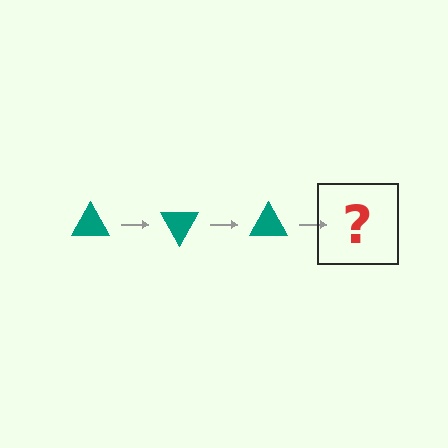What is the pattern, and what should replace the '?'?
The pattern is that the triangle rotates 60 degrees each step. The '?' should be a teal triangle rotated 180 degrees.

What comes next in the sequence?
The next element should be a teal triangle rotated 180 degrees.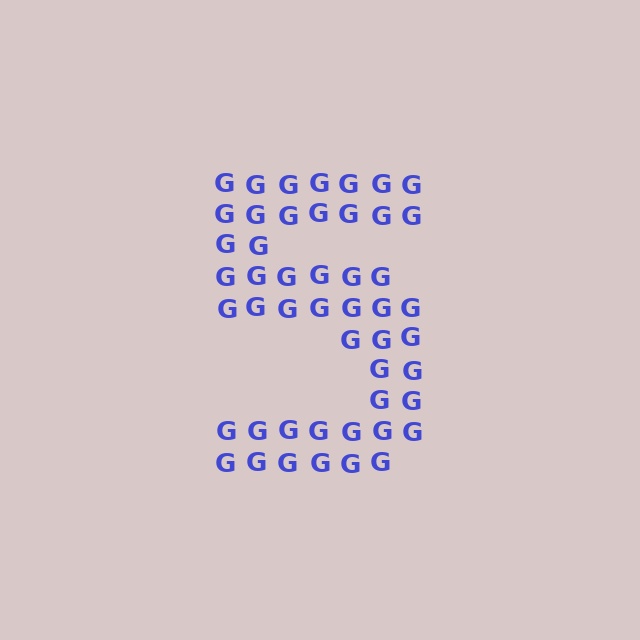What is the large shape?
The large shape is the digit 5.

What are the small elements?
The small elements are letter G's.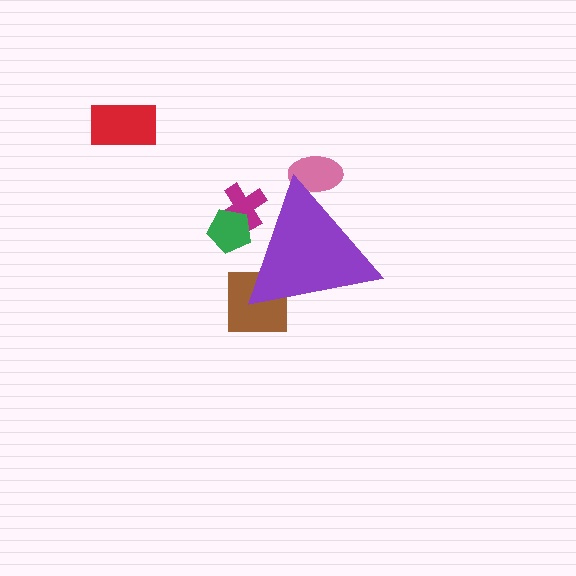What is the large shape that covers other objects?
A purple triangle.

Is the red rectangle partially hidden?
No, the red rectangle is fully visible.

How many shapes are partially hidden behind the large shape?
4 shapes are partially hidden.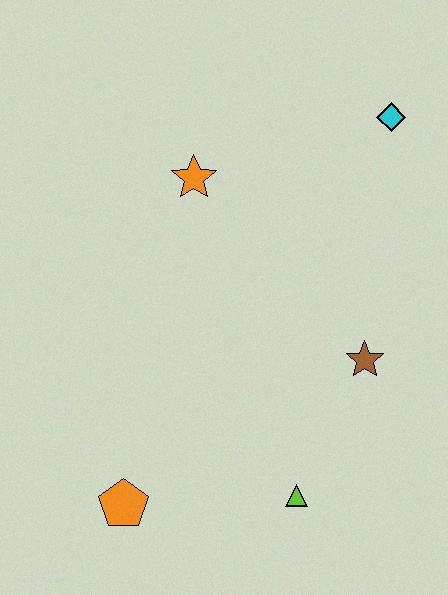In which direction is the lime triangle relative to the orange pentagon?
The lime triangle is to the right of the orange pentagon.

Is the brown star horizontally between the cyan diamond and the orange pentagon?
Yes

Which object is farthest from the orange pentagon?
The cyan diamond is farthest from the orange pentagon.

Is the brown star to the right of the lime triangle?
Yes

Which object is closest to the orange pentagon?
The lime triangle is closest to the orange pentagon.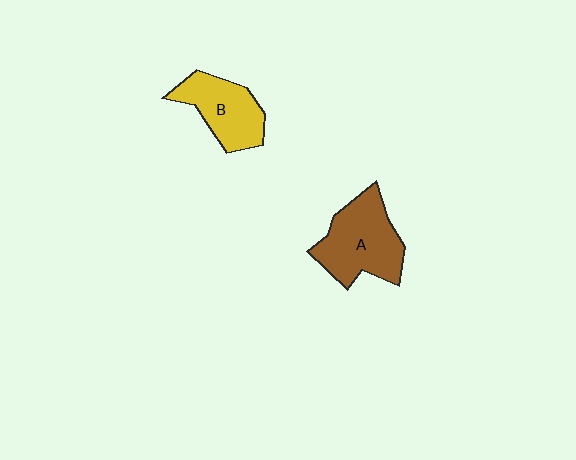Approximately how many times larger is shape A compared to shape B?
Approximately 1.3 times.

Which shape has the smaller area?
Shape B (yellow).